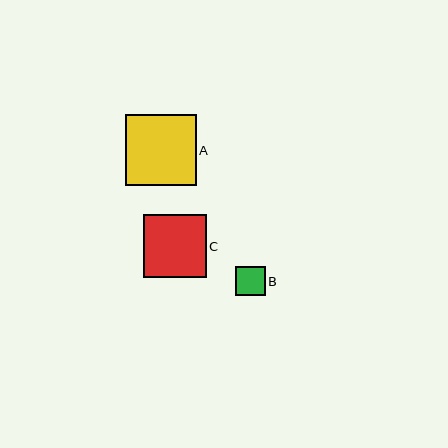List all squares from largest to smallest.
From largest to smallest: A, C, B.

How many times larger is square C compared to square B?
Square C is approximately 2.1 times the size of square B.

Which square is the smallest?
Square B is the smallest with a size of approximately 30 pixels.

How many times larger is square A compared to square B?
Square A is approximately 2.4 times the size of square B.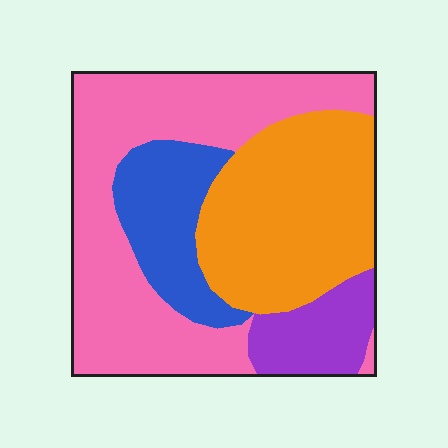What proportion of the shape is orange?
Orange covers roughly 30% of the shape.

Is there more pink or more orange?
Pink.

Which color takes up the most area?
Pink, at roughly 45%.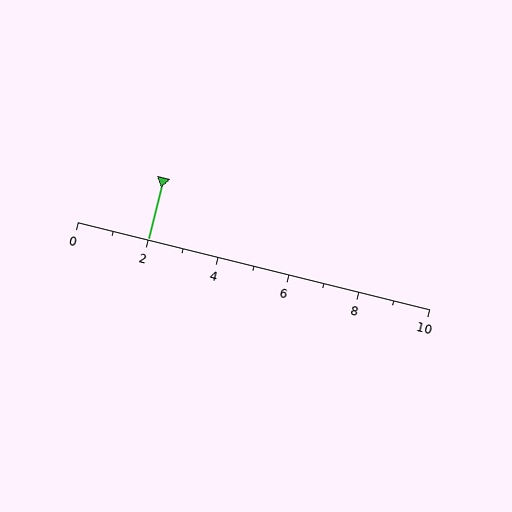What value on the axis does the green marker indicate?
The marker indicates approximately 2.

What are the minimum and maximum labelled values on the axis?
The axis runs from 0 to 10.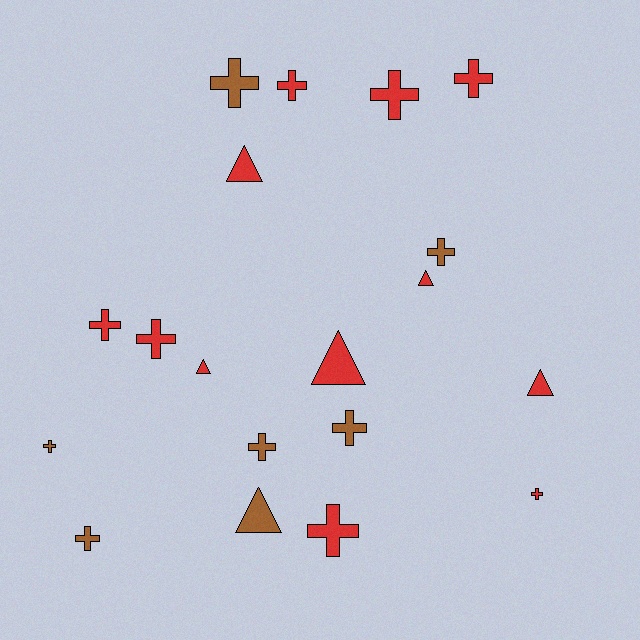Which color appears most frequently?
Red, with 12 objects.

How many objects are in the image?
There are 19 objects.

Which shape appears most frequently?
Cross, with 13 objects.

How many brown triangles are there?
There is 1 brown triangle.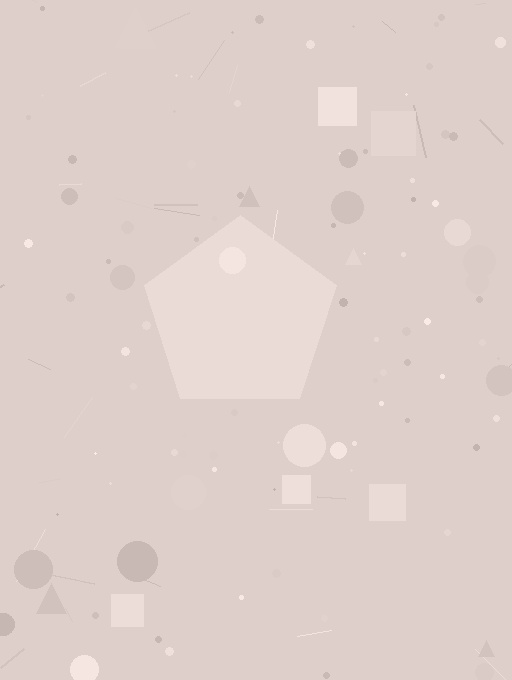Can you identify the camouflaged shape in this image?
The camouflaged shape is a pentagon.